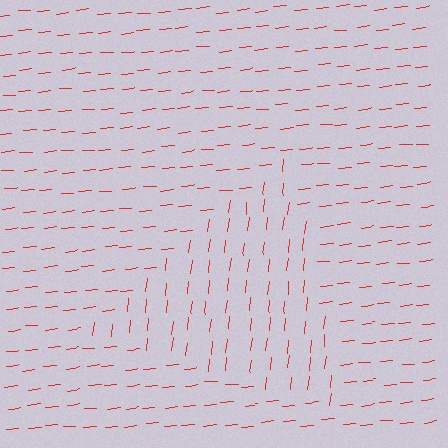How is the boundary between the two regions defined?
The boundary is defined purely by a change in line orientation (approximately 78 degrees difference). All lines are the same color and thickness.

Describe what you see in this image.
The image is filled with small red line segments. A triangle region in the image has lines oriented differently from the surrounding lines, creating a visible texture boundary.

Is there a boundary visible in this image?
Yes, there is a texture boundary formed by a change in line orientation.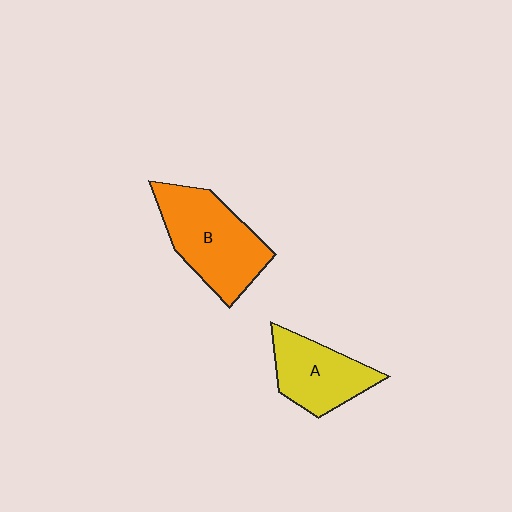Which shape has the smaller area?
Shape A (yellow).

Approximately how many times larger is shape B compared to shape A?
Approximately 1.4 times.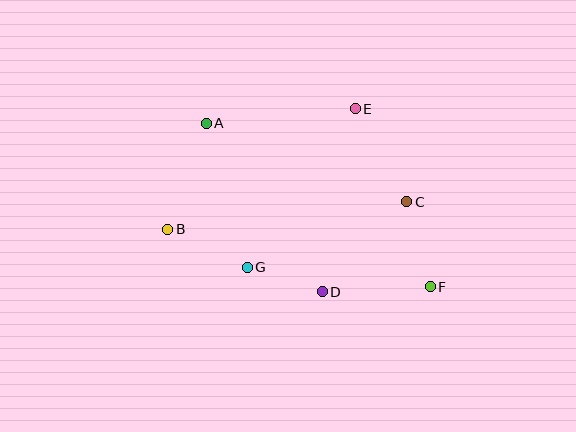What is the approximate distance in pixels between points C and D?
The distance between C and D is approximately 124 pixels.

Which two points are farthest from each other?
Points A and F are farthest from each other.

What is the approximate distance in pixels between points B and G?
The distance between B and G is approximately 88 pixels.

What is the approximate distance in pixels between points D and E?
The distance between D and E is approximately 186 pixels.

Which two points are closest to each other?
Points D and G are closest to each other.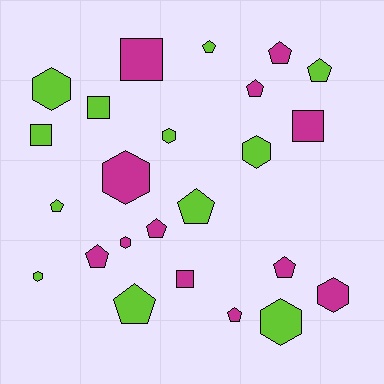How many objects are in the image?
There are 24 objects.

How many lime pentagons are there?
There are 5 lime pentagons.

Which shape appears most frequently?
Pentagon, with 11 objects.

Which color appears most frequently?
Magenta, with 12 objects.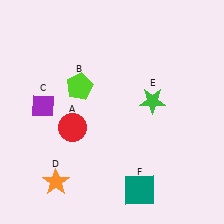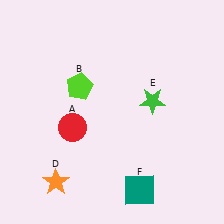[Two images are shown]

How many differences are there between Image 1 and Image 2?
There is 1 difference between the two images.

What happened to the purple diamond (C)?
The purple diamond (C) was removed in Image 2. It was in the top-left area of Image 1.